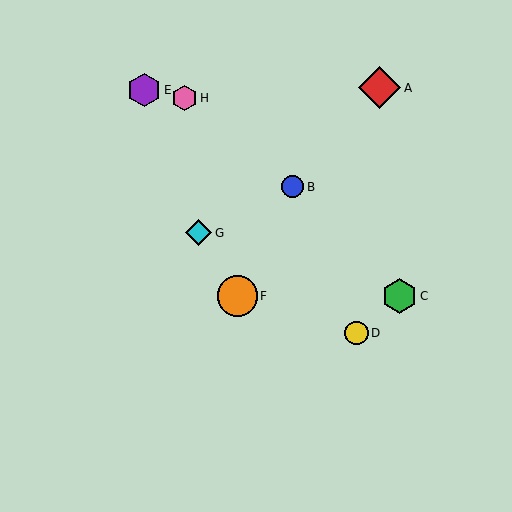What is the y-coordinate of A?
Object A is at y≈88.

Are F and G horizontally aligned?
No, F is at y≈296 and G is at y≈233.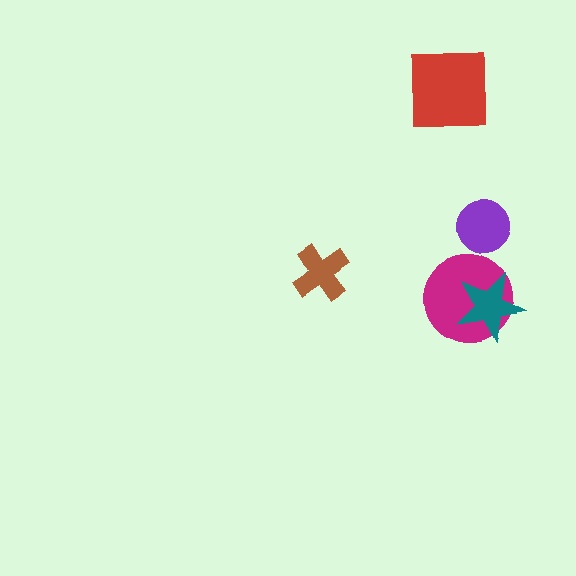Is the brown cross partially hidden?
No, no other shape covers it.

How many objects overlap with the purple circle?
0 objects overlap with the purple circle.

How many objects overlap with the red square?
0 objects overlap with the red square.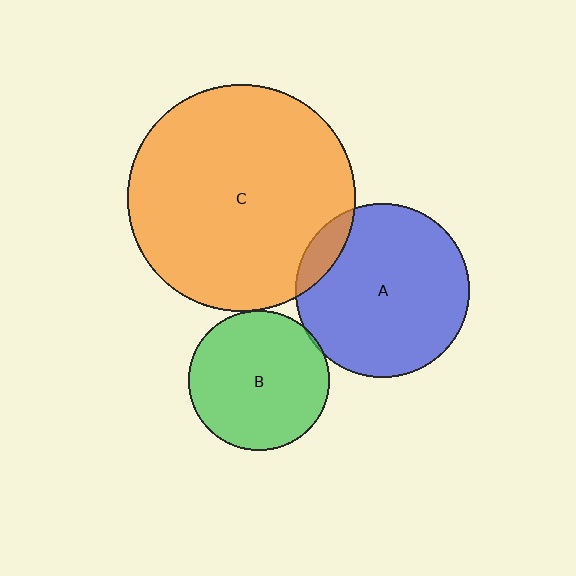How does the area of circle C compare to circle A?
Approximately 1.7 times.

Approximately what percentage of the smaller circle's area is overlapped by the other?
Approximately 10%.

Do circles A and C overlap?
Yes.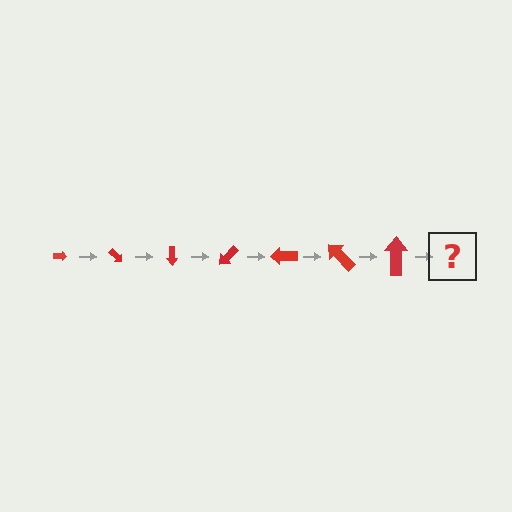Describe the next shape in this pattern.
It should be an arrow, larger than the previous one and rotated 315 degrees from the start.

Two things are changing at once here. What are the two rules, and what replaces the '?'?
The two rules are that the arrow grows larger each step and it rotates 45 degrees each step. The '?' should be an arrow, larger than the previous one and rotated 315 degrees from the start.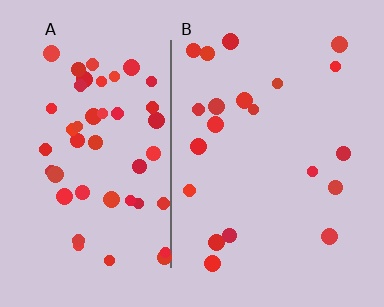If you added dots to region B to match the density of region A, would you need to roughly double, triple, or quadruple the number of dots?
Approximately double.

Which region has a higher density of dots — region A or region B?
A (the left).